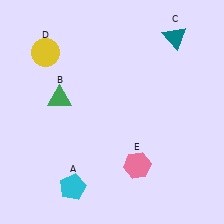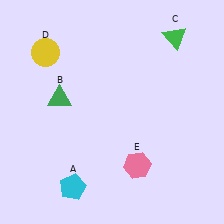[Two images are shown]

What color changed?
The triangle (C) changed from teal in Image 1 to green in Image 2.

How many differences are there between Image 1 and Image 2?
There is 1 difference between the two images.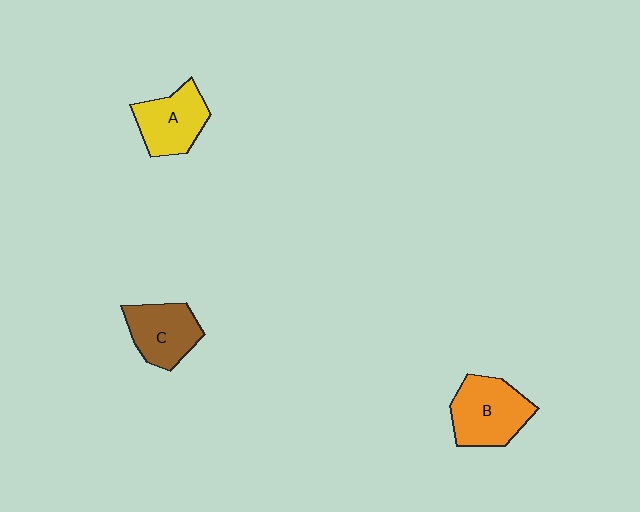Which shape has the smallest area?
Shape C (brown).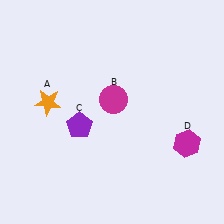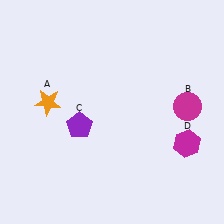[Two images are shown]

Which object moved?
The magenta circle (B) moved right.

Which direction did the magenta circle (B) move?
The magenta circle (B) moved right.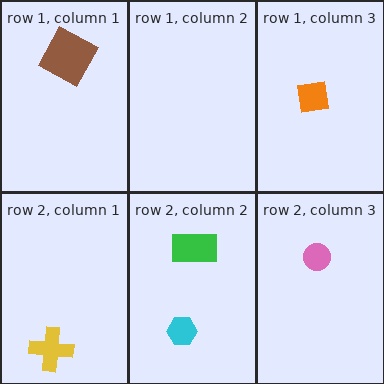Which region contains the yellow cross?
The row 2, column 1 region.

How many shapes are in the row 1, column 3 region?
1.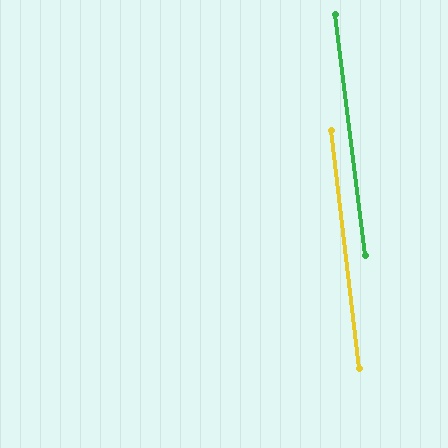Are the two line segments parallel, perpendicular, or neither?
Parallel — their directions differ by only 0.2°.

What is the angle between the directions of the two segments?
Approximately 0 degrees.